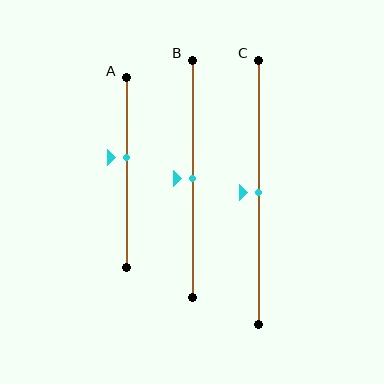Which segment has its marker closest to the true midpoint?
Segment B has its marker closest to the true midpoint.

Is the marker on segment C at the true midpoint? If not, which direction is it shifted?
Yes, the marker on segment C is at the true midpoint.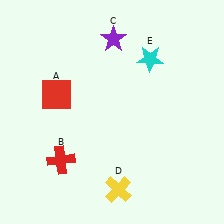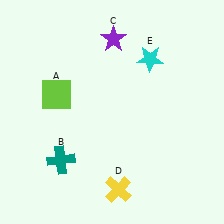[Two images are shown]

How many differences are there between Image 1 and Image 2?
There are 2 differences between the two images.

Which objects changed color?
A changed from red to lime. B changed from red to teal.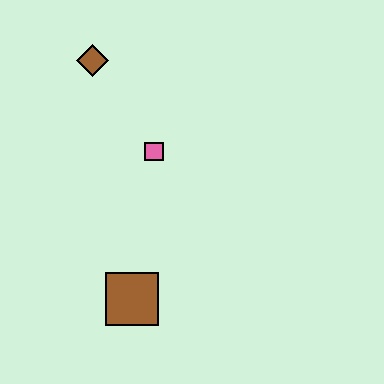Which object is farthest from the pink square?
The brown square is farthest from the pink square.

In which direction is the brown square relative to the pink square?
The brown square is below the pink square.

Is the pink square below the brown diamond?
Yes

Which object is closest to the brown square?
The pink square is closest to the brown square.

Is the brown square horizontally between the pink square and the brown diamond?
Yes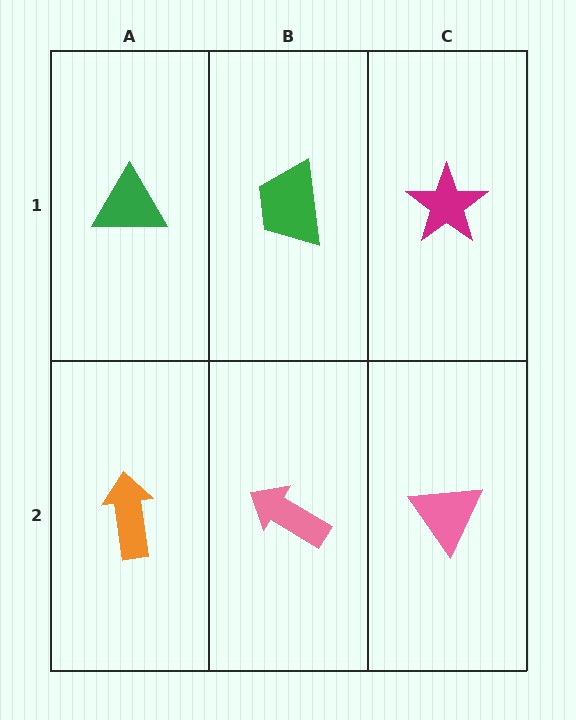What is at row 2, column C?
A pink triangle.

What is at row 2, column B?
A pink arrow.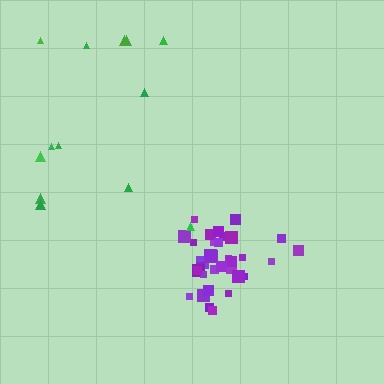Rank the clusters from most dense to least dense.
purple, green.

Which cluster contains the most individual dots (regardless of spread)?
Purple (34).